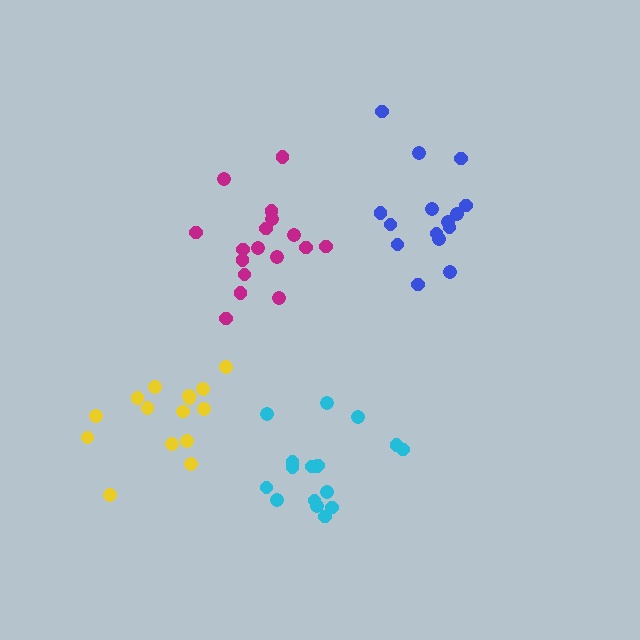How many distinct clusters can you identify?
There are 4 distinct clusters.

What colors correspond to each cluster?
The clusters are colored: cyan, magenta, blue, yellow.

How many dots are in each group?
Group 1: 18 dots, Group 2: 17 dots, Group 3: 15 dots, Group 4: 15 dots (65 total).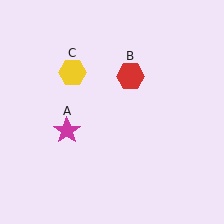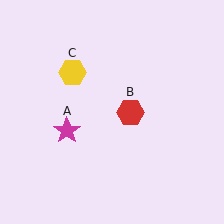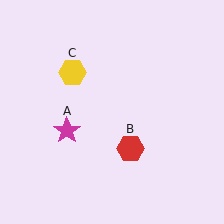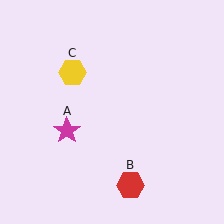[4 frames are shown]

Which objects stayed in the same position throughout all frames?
Magenta star (object A) and yellow hexagon (object C) remained stationary.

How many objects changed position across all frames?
1 object changed position: red hexagon (object B).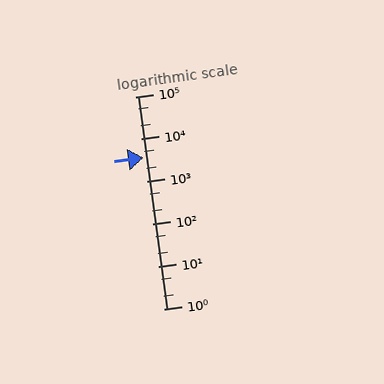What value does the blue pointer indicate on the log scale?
The pointer indicates approximately 3600.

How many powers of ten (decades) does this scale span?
The scale spans 5 decades, from 1 to 100000.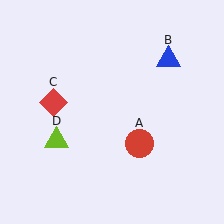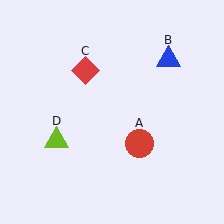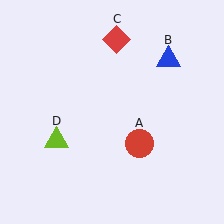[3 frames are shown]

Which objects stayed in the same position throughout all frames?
Red circle (object A) and blue triangle (object B) and lime triangle (object D) remained stationary.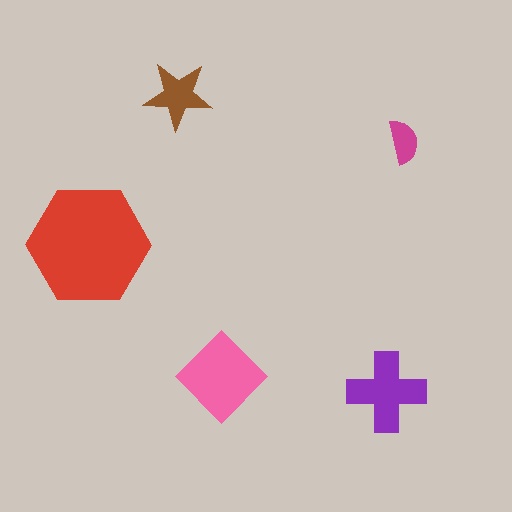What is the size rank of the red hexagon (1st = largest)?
1st.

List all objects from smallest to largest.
The magenta semicircle, the brown star, the purple cross, the pink diamond, the red hexagon.